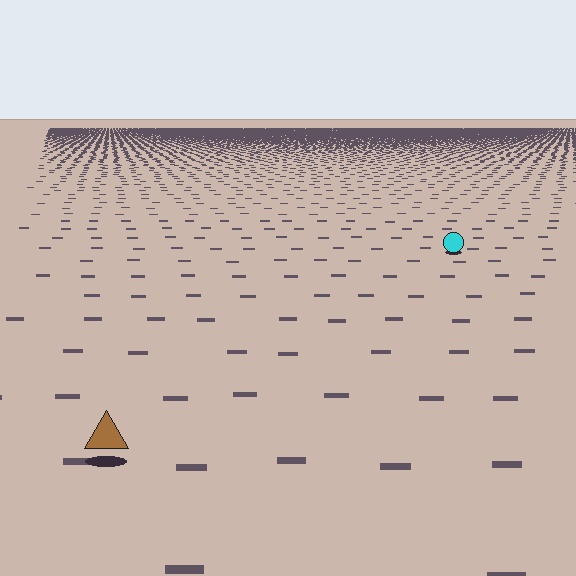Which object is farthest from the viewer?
The cyan circle is farthest from the viewer. It appears smaller and the ground texture around it is denser.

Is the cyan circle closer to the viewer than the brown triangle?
No. The brown triangle is closer — you can tell from the texture gradient: the ground texture is coarser near it.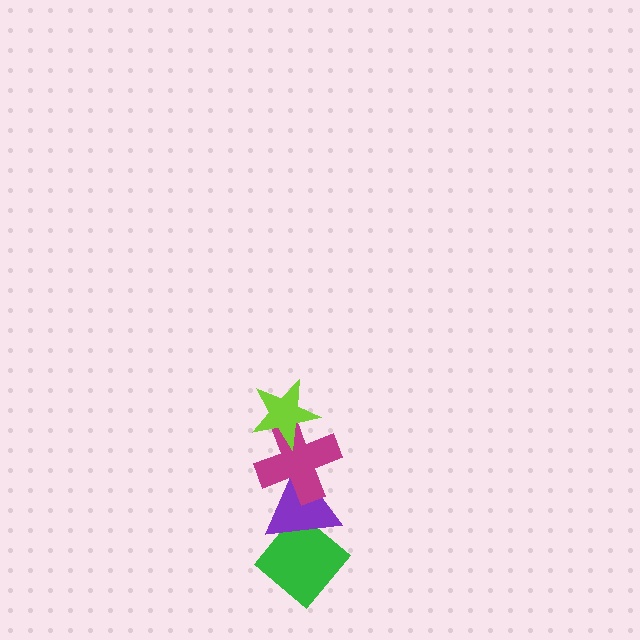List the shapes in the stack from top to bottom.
From top to bottom: the lime star, the magenta cross, the purple triangle, the green diamond.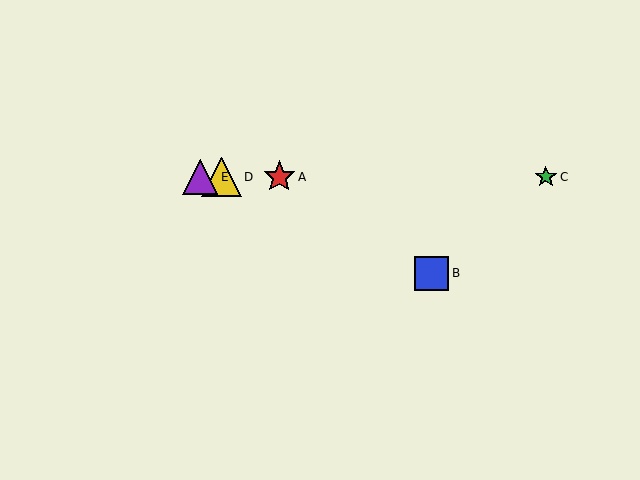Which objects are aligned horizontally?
Objects A, C, D, E are aligned horizontally.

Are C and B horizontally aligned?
No, C is at y≈177 and B is at y≈273.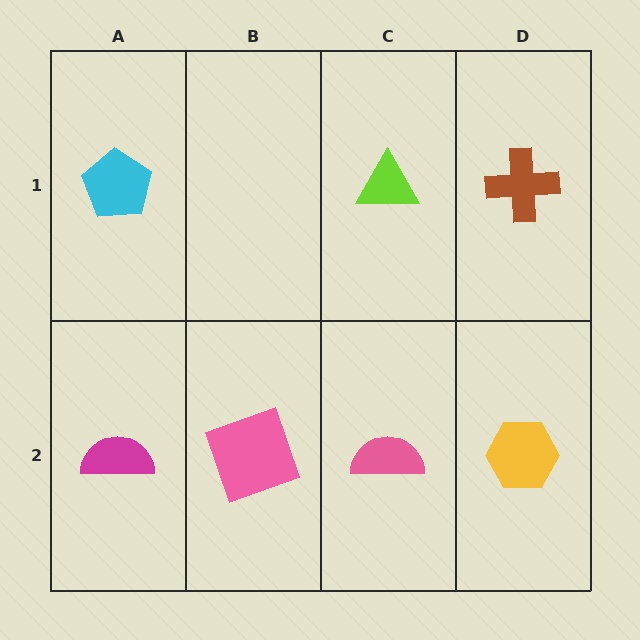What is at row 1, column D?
A brown cross.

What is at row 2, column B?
A pink square.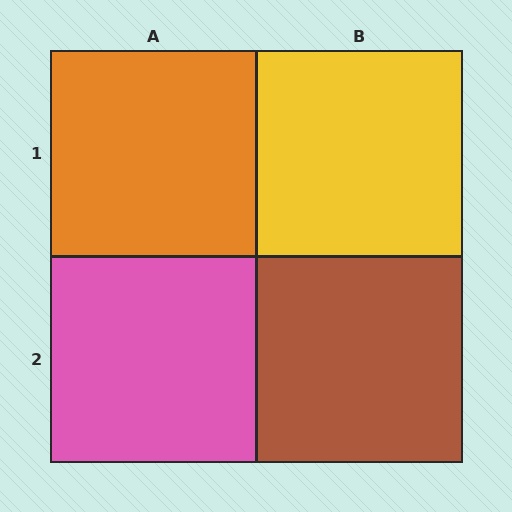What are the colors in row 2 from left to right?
Pink, brown.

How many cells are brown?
1 cell is brown.